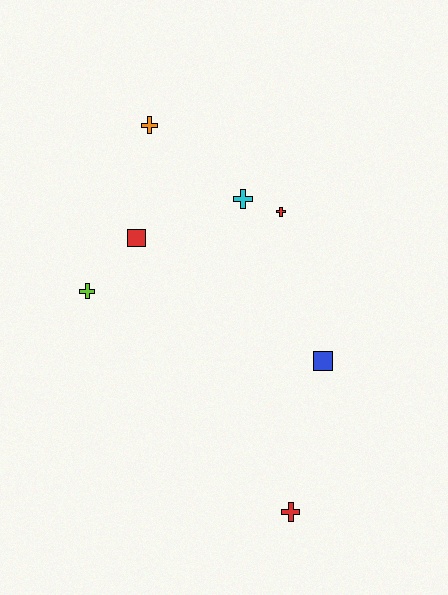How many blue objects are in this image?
There is 1 blue object.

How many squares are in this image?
There are 2 squares.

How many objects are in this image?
There are 7 objects.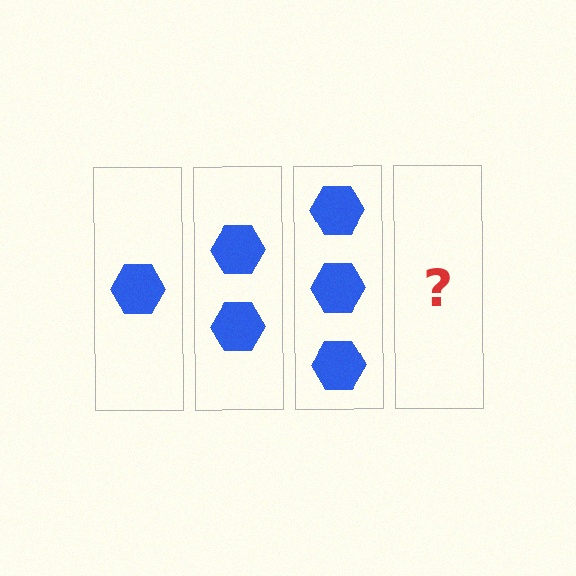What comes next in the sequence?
The next element should be 4 hexagons.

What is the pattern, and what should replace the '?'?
The pattern is that each step adds one more hexagon. The '?' should be 4 hexagons.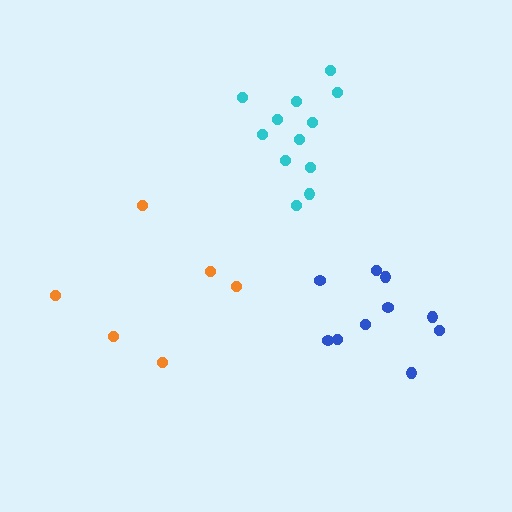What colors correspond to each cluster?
The clusters are colored: blue, orange, cyan.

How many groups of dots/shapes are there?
There are 3 groups.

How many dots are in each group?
Group 1: 10 dots, Group 2: 6 dots, Group 3: 12 dots (28 total).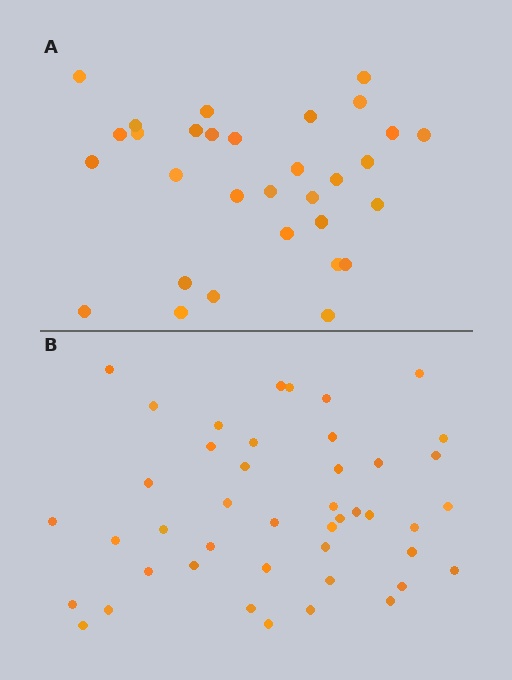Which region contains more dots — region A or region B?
Region B (the bottom region) has more dots.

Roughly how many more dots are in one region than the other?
Region B has approximately 15 more dots than region A.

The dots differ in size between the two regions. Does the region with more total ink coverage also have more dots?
No. Region A has more total ink coverage because its dots are larger, but region B actually contains more individual dots. Total area can be misleading — the number of items is what matters here.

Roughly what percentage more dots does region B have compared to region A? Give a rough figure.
About 40% more.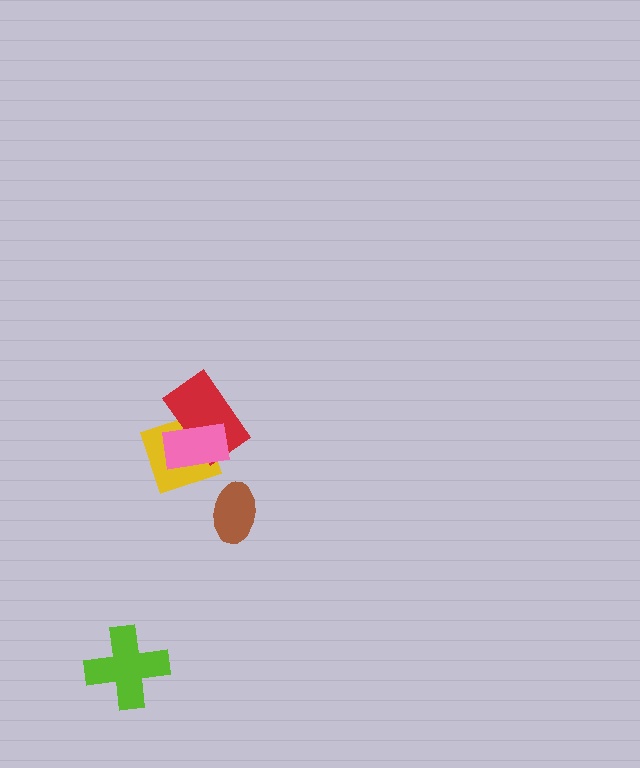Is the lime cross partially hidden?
No, no other shape covers it.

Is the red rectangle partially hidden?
Yes, it is partially covered by another shape.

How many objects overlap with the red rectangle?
2 objects overlap with the red rectangle.